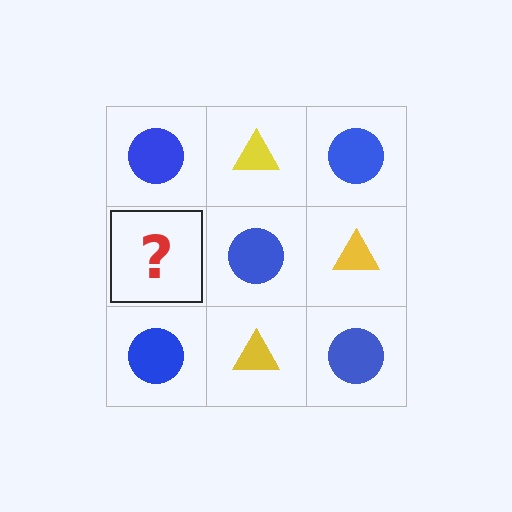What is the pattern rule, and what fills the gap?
The rule is that it alternates blue circle and yellow triangle in a checkerboard pattern. The gap should be filled with a yellow triangle.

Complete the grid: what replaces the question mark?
The question mark should be replaced with a yellow triangle.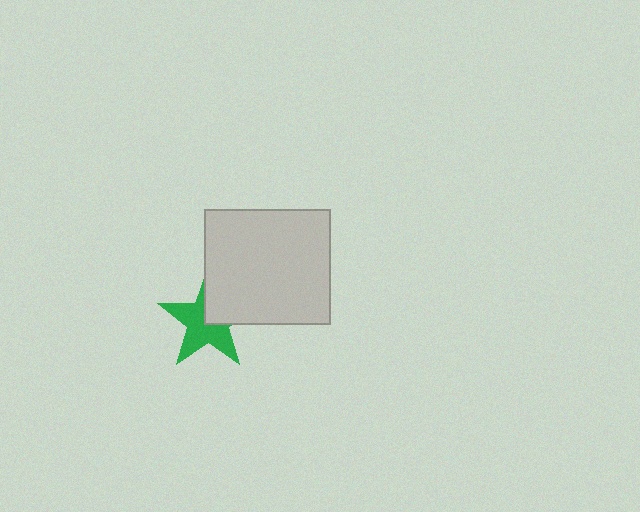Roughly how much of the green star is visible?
About half of it is visible (roughly 62%).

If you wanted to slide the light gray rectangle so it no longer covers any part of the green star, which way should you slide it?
Slide it toward the upper-right — that is the most direct way to separate the two shapes.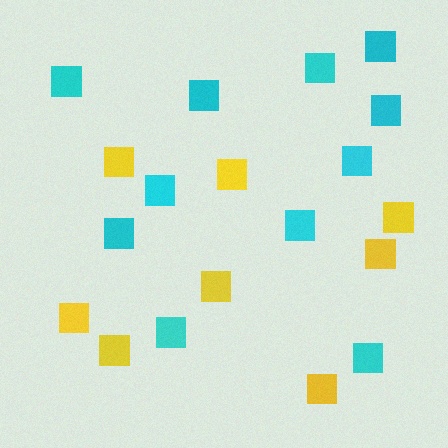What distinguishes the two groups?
There are 2 groups: one group of yellow squares (8) and one group of cyan squares (11).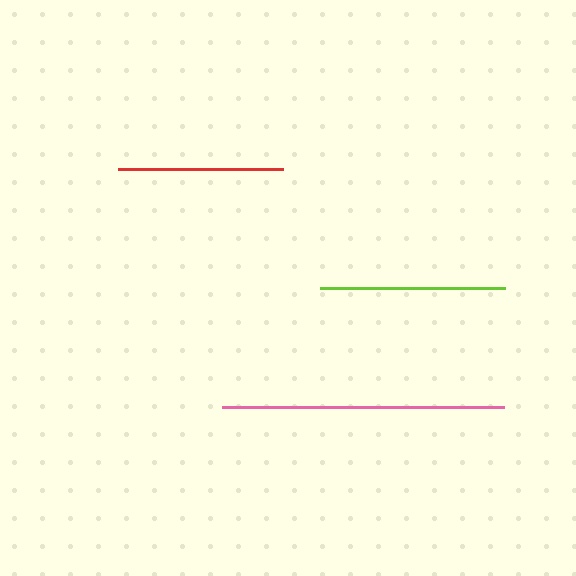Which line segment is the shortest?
The red line is the shortest at approximately 165 pixels.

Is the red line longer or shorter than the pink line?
The pink line is longer than the red line.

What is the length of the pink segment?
The pink segment is approximately 281 pixels long.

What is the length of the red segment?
The red segment is approximately 165 pixels long.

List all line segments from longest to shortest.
From longest to shortest: pink, lime, red.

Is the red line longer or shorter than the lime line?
The lime line is longer than the red line.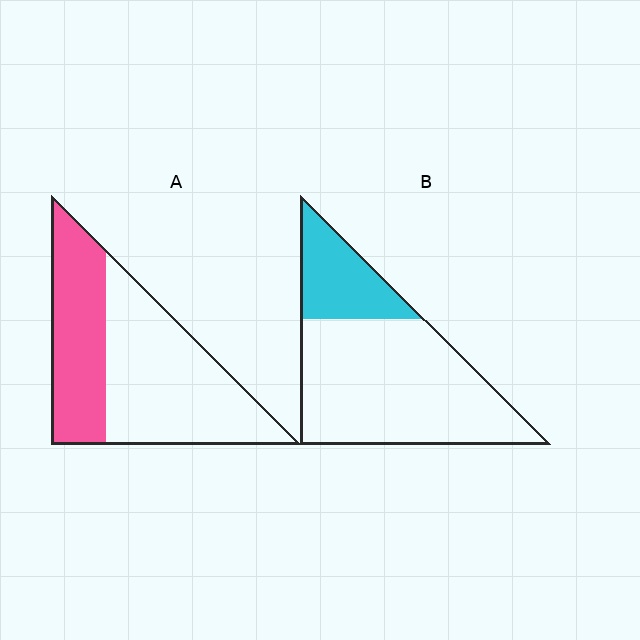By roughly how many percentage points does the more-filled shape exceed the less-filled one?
By roughly 15 percentage points (A over B).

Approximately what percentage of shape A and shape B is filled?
A is approximately 40% and B is approximately 25%.